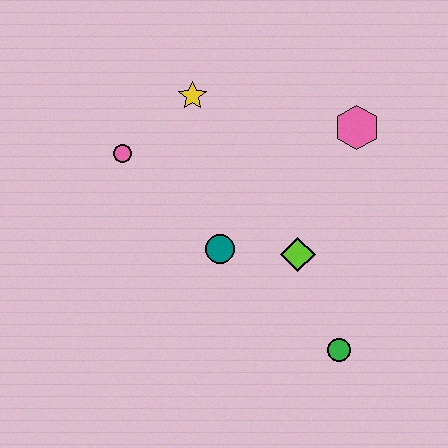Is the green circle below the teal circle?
Yes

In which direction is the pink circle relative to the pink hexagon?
The pink circle is to the left of the pink hexagon.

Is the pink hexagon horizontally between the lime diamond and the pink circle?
No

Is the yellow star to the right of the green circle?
No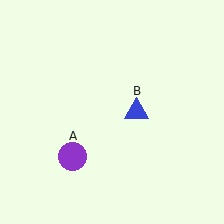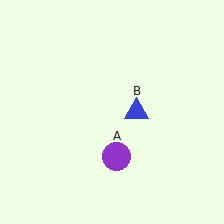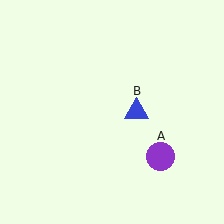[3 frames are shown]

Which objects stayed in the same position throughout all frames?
Blue triangle (object B) remained stationary.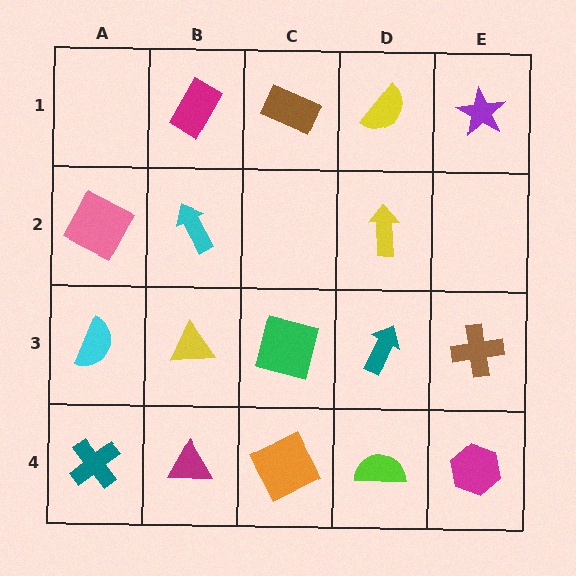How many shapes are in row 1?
4 shapes.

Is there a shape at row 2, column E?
No, that cell is empty.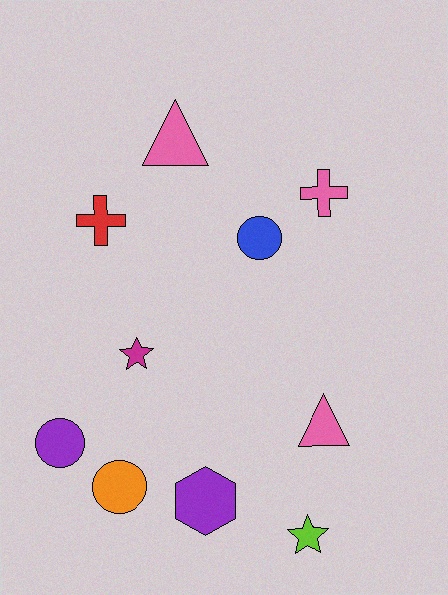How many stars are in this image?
There are 2 stars.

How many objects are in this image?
There are 10 objects.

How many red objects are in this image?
There is 1 red object.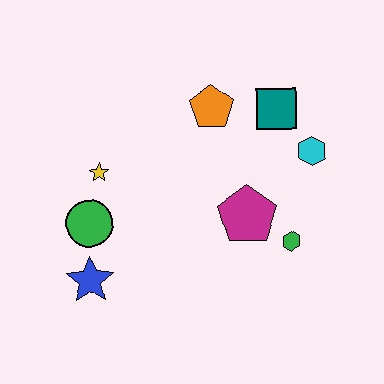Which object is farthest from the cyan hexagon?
The blue star is farthest from the cyan hexagon.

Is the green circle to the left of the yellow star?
Yes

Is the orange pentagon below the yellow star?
No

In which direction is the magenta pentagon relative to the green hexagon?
The magenta pentagon is to the left of the green hexagon.